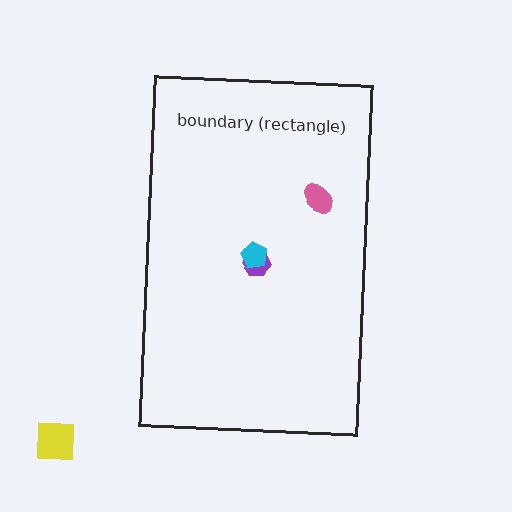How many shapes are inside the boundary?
3 inside, 1 outside.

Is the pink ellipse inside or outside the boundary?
Inside.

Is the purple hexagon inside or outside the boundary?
Inside.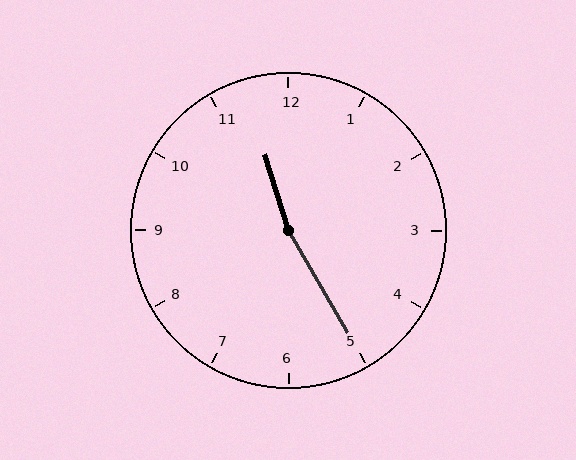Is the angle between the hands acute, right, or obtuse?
It is obtuse.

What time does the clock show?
11:25.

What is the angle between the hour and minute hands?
Approximately 168 degrees.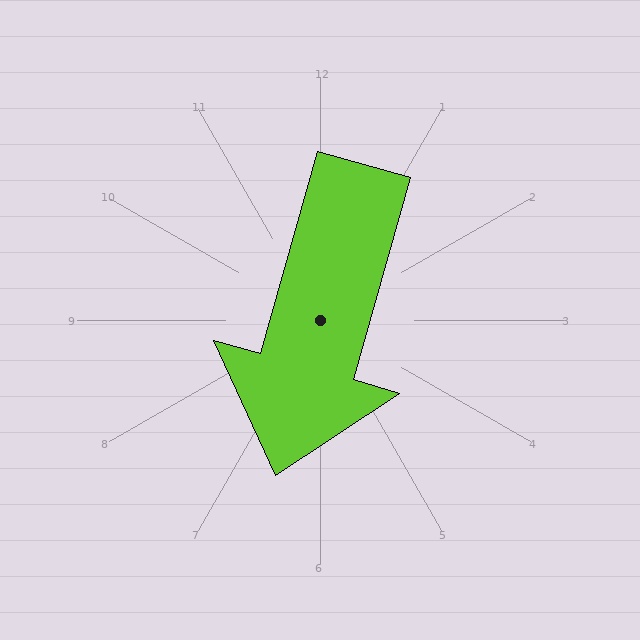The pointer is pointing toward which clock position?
Roughly 7 o'clock.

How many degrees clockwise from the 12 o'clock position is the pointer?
Approximately 196 degrees.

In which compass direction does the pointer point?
South.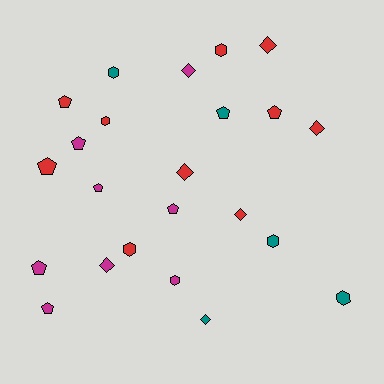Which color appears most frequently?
Red, with 10 objects.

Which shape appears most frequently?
Pentagon, with 9 objects.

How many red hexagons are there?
There are 3 red hexagons.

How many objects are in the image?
There are 23 objects.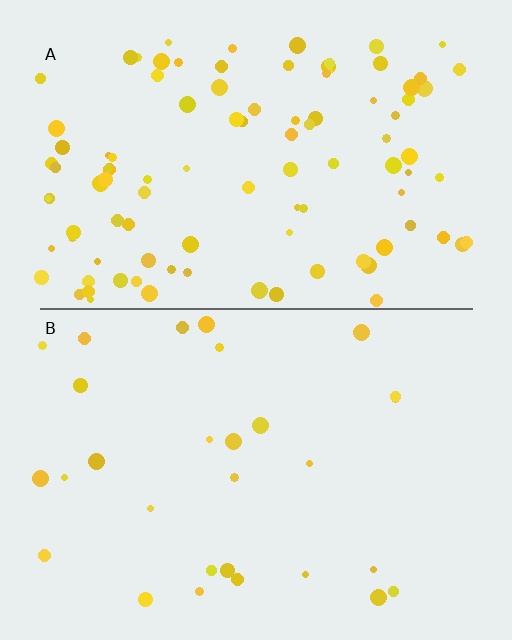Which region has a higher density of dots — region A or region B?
A (the top).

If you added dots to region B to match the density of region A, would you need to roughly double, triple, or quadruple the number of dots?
Approximately triple.